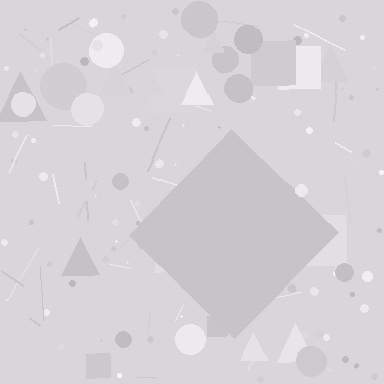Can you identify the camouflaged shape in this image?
The camouflaged shape is a diamond.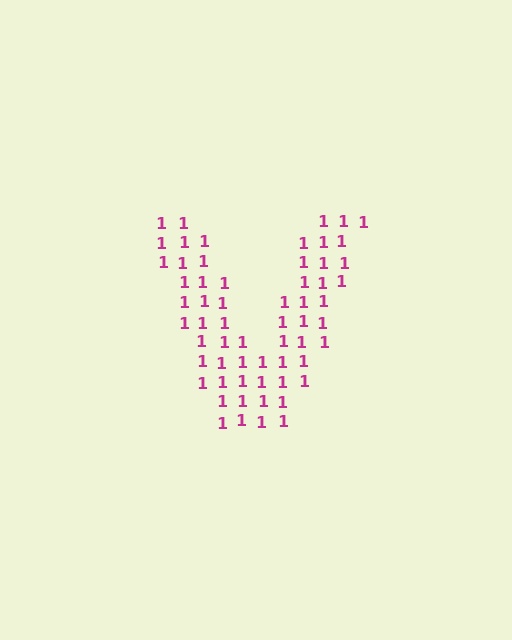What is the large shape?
The large shape is the letter V.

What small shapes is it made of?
It is made of small digit 1's.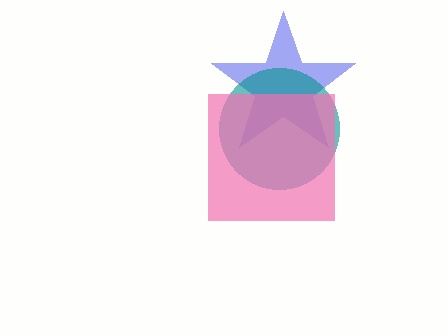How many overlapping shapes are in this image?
There are 3 overlapping shapes in the image.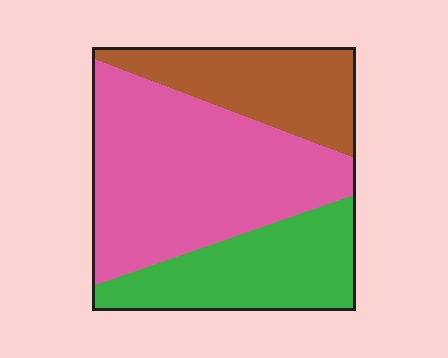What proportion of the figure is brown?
Brown takes up about one quarter (1/4) of the figure.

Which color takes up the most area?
Pink, at roughly 50%.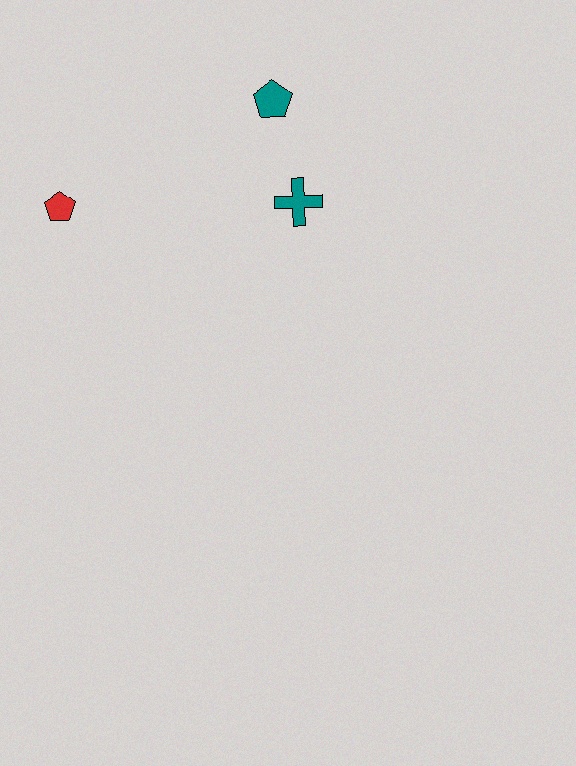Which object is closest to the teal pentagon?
The teal cross is closest to the teal pentagon.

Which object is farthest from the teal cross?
The red pentagon is farthest from the teal cross.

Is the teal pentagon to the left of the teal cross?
Yes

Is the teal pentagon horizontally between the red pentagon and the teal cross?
Yes